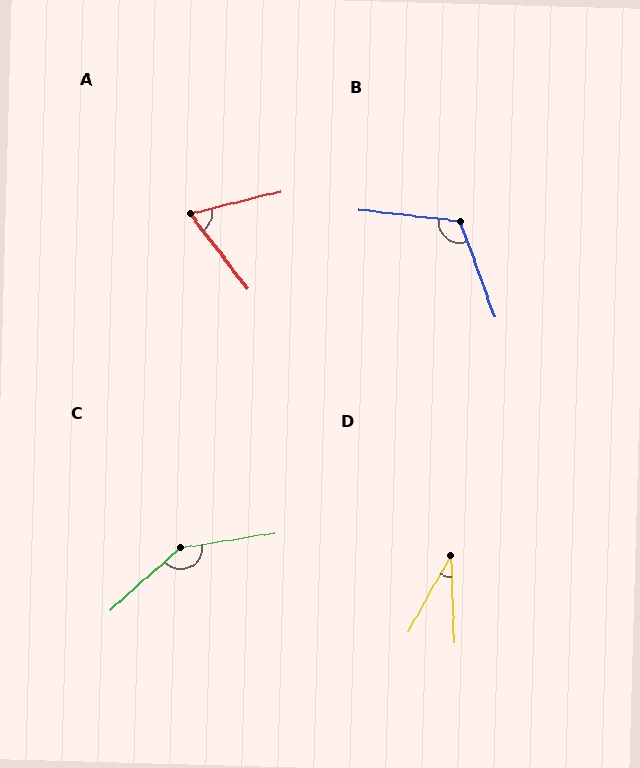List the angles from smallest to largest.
D (31°), A (66°), B (116°), C (147°).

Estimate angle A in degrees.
Approximately 66 degrees.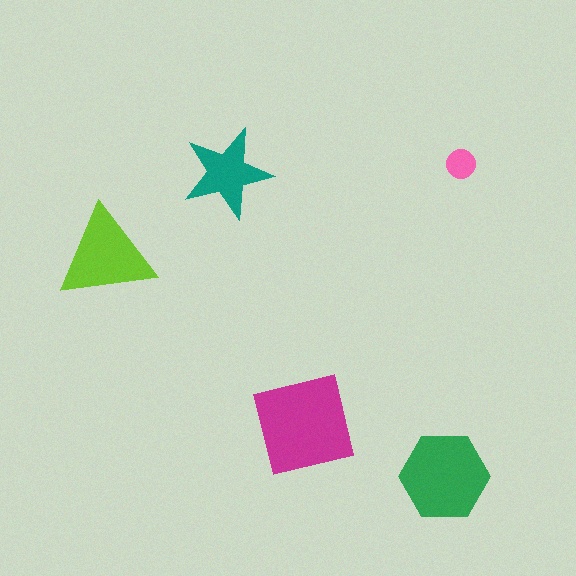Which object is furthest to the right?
The pink circle is rightmost.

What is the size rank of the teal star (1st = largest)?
4th.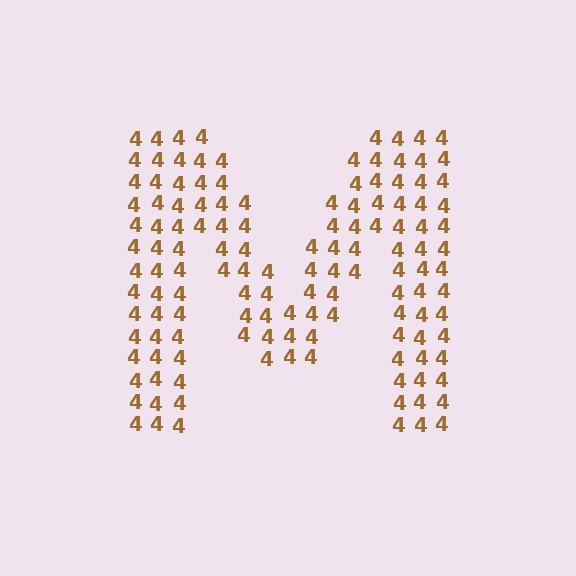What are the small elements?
The small elements are digit 4's.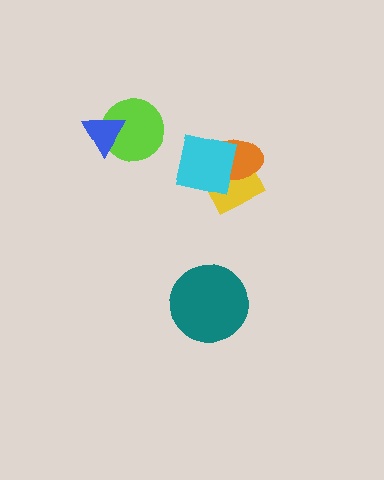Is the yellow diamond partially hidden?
Yes, it is partially covered by another shape.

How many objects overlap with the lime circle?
1 object overlaps with the lime circle.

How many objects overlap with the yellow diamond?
2 objects overlap with the yellow diamond.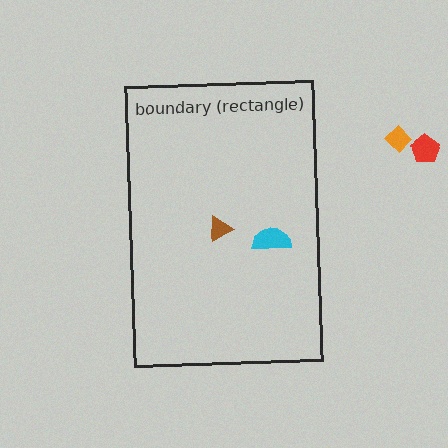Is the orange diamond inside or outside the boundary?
Outside.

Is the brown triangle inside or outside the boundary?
Inside.